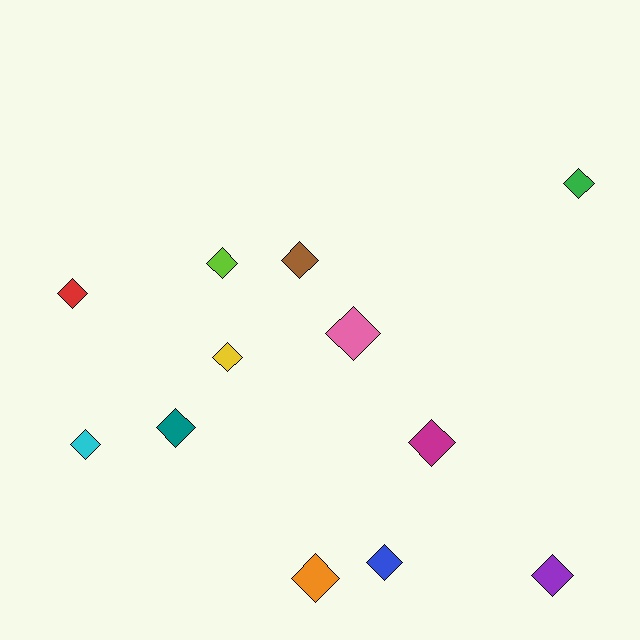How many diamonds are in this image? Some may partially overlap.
There are 12 diamonds.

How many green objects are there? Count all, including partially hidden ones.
There is 1 green object.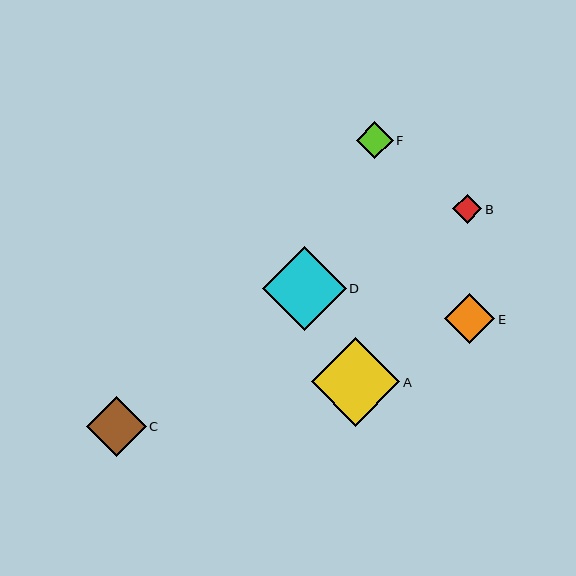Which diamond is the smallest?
Diamond B is the smallest with a size of approximately 29 pixels.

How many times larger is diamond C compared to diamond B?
Diamond C is approximately 2.1 times the size of diamond B.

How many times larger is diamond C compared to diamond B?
Diamond C is approximately 2.1 times the size of diamond B.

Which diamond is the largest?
Diamond A is the largest with a size of approximately 89 pixels.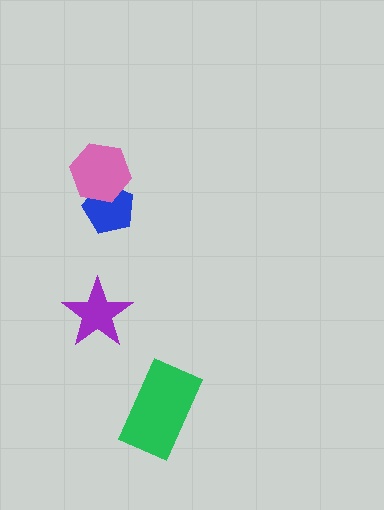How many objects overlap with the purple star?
0 objects overlap with the purple star.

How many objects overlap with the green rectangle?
0 objects overlap with the green rectangle.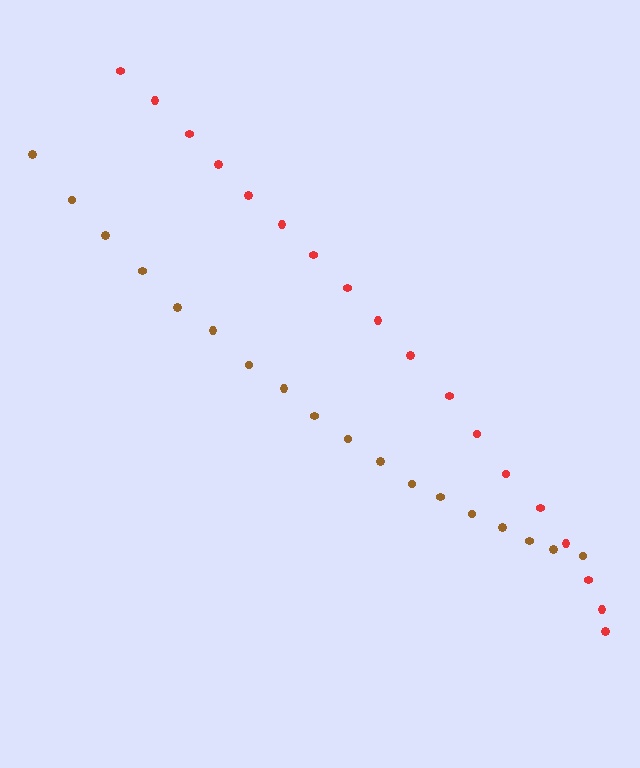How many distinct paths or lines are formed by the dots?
There are 2 distinct paths.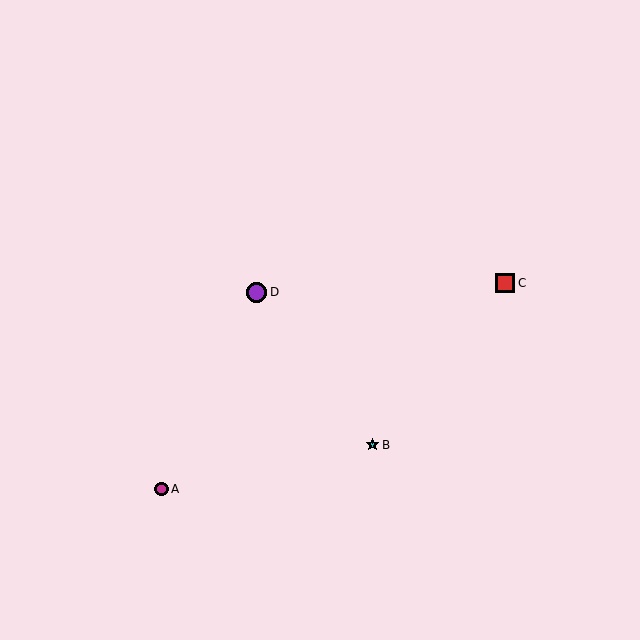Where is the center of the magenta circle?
The center of the magenta circle is at (162, 489).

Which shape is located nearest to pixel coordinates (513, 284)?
The red square (labeled C) at (505, 283) is nearest to that location.